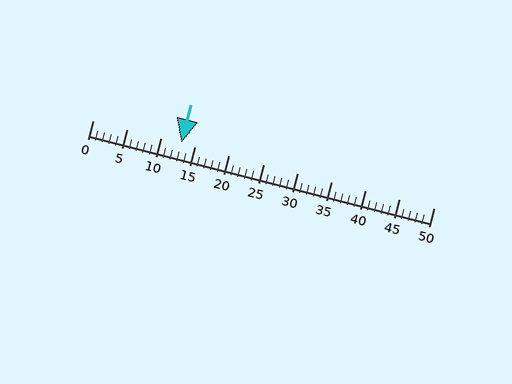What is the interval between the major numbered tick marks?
The major tick marks are spaced 5 units apart.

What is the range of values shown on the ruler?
The ruler shows values from 0 to 50.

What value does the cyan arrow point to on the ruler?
The cyan arrow points to approximately 13.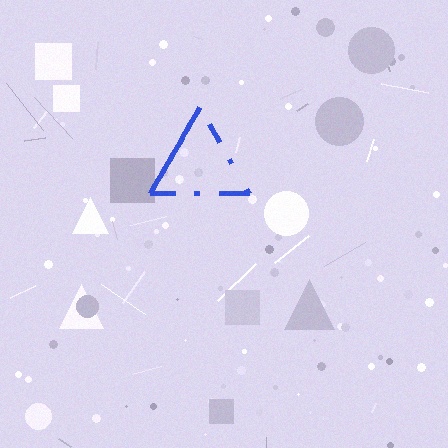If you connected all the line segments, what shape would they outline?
They would outline a triangle.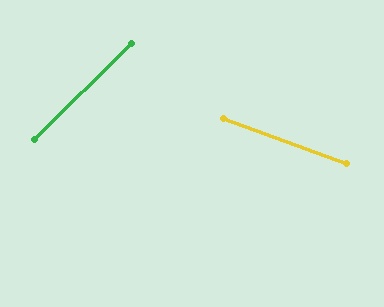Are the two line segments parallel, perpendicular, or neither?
Neither parallel nor perpendicular — they differ by about 65°.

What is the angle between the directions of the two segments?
Approximately 65 degrees.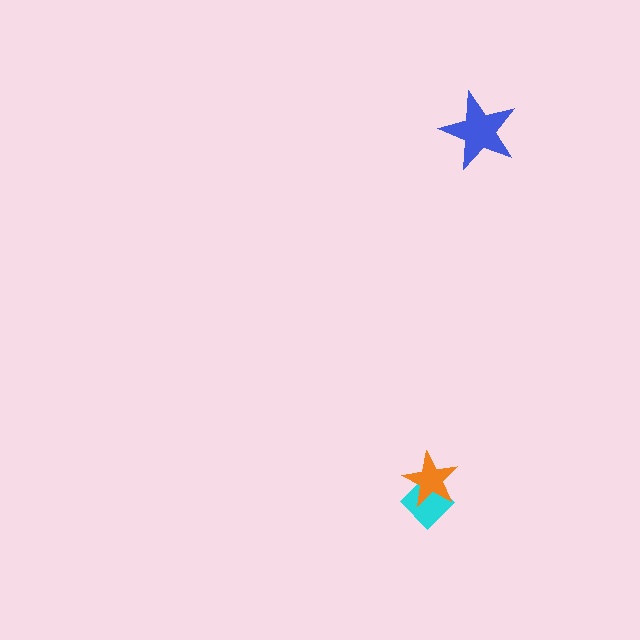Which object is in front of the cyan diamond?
The orange star is in front of the cyan diamond.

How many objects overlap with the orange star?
1 object overlaps with the orange star.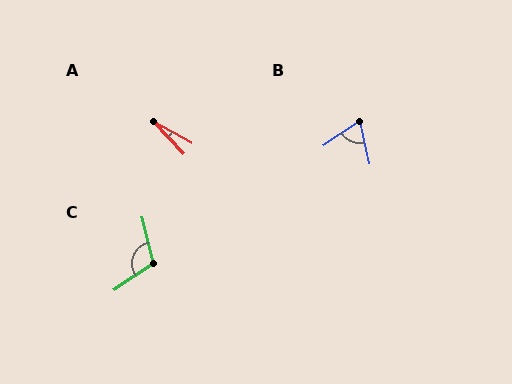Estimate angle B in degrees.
Approximately 67 degrees.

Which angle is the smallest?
A, at approximately 17 degrees.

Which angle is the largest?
C, at approximately 110 degrees.